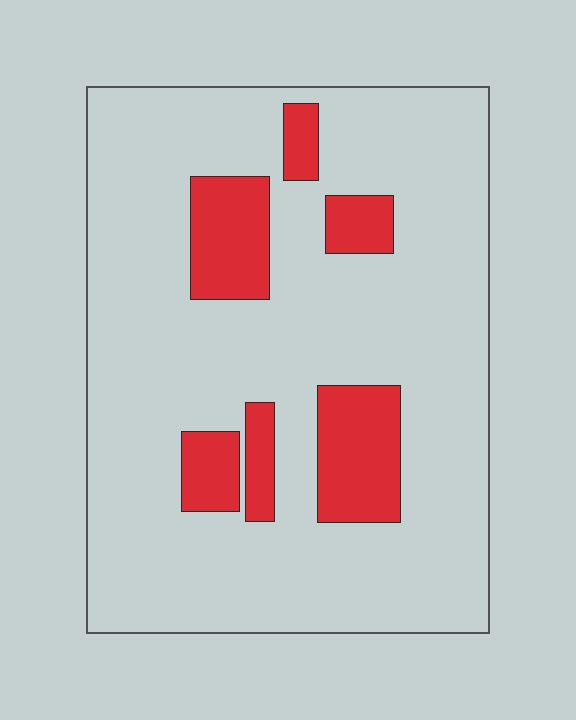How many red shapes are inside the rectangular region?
6.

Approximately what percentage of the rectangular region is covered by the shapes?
Approximately 15%.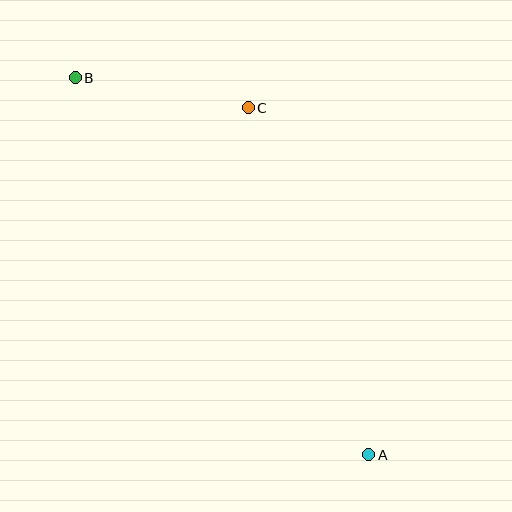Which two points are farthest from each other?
Points A and B are farthest from each other.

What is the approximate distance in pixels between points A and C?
The distance between A and C is approximately 367 pixels.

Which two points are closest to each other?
Points B and C are closest to each other.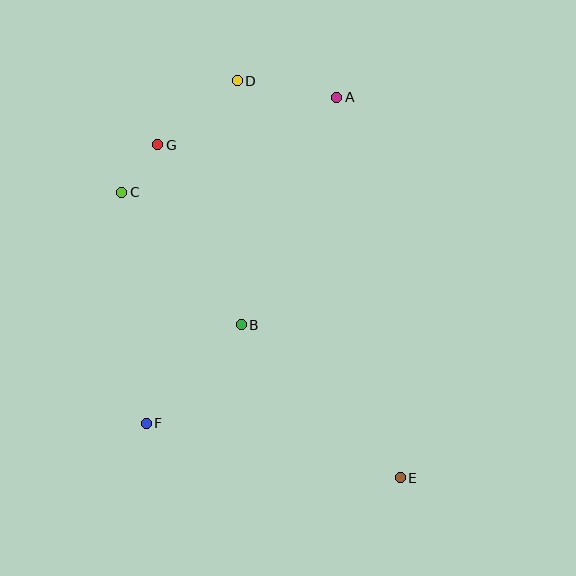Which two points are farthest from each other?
Points D and E are farthest from each other.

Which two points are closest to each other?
Points C and G are closest to each other.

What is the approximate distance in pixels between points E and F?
The distance between E and F is approximately 260 pixels.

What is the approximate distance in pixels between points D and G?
The distance between D and G is approximately 102 pixels.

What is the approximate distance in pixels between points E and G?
The distance between E and G is approximately 412 pixels.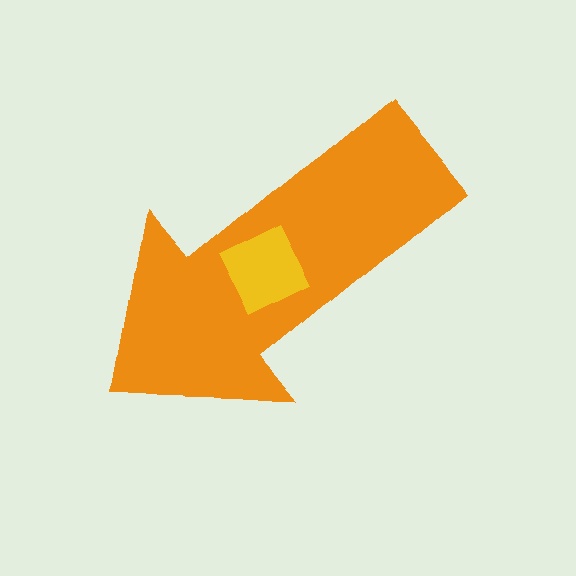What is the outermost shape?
The orange arrow.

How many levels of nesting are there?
2.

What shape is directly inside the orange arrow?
The yellow square.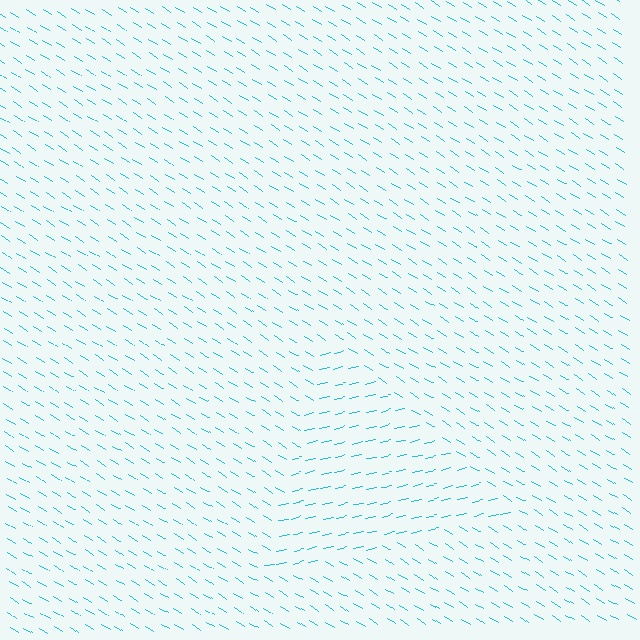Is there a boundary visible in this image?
Yes, there is a texture boundary formed by a change in line orientation.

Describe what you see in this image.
The image is filled with small cyan line segments. A triangle region in the image has lines oriented differently from the surrounding lines, creating a visible texture boundary.